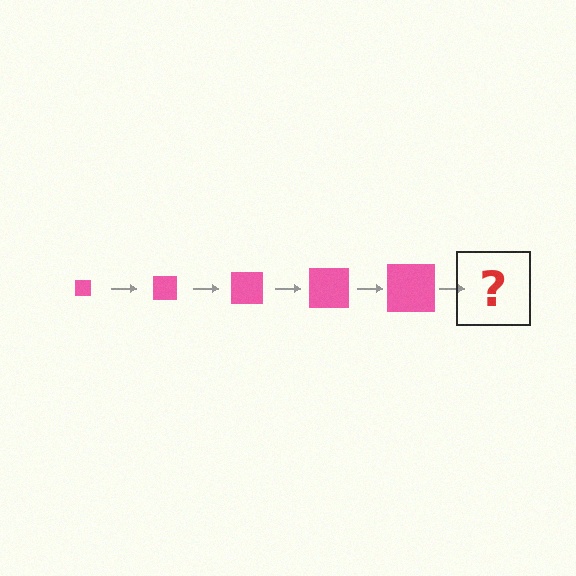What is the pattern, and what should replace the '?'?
The pattern is that the square gets progressively larger each step. The '?' should be a pink square, larger than the previous one.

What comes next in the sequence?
The next element should be a pink square, larger than the previous one.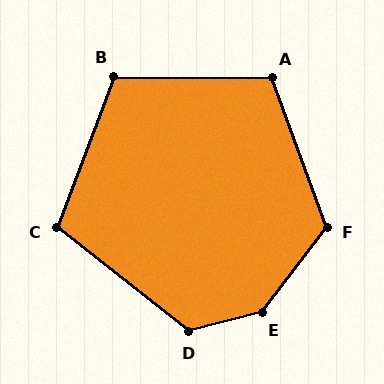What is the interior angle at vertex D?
Approximately 127 degrees (obtuse).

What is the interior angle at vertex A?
Approximately 110 degrees (obtuse).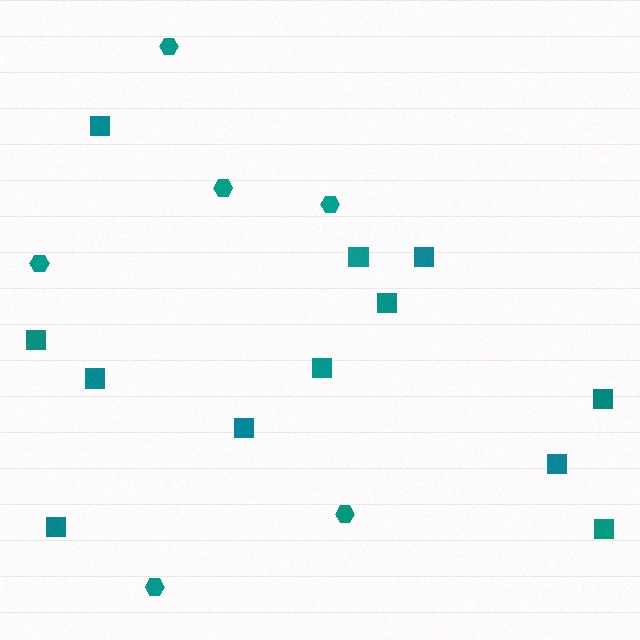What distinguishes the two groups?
There are 2 groups: one group of squares (12) and one group of hexagons (6).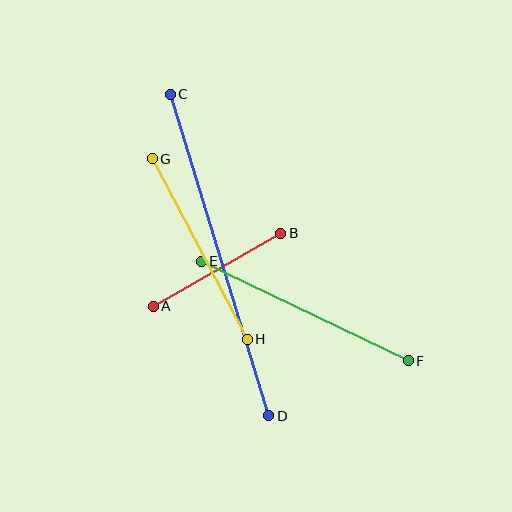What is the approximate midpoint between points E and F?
The midpoint is at approximately (305, 311) pixels.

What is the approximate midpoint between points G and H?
The midpoint is at approximately (200, 249) pixels.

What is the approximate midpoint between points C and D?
The midpoint is at approximately (219, 255) pixels.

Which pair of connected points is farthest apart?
Points C and D are farthest apart.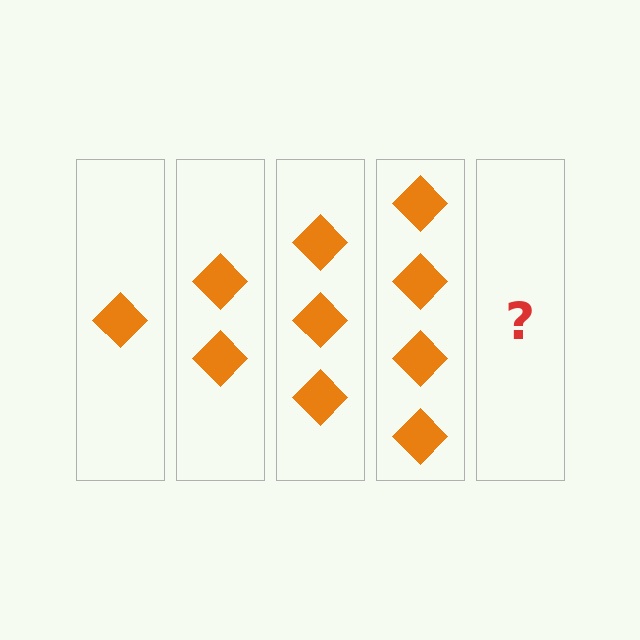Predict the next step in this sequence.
The next step is 5 diamonds.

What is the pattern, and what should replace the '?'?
The pattern is that each step adds one more diamond. The '?' should be 5 diamonds.